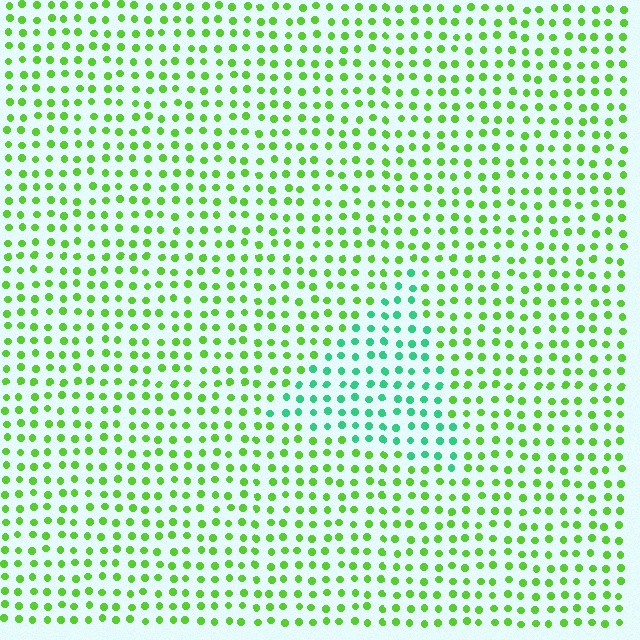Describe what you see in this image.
The image is filled with small lime elements in a uniform arrangement. A triangle-shaped region is visible where the elements are tinted to a slightly different hue, forming a subtle color boundary.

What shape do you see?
I see a triangle.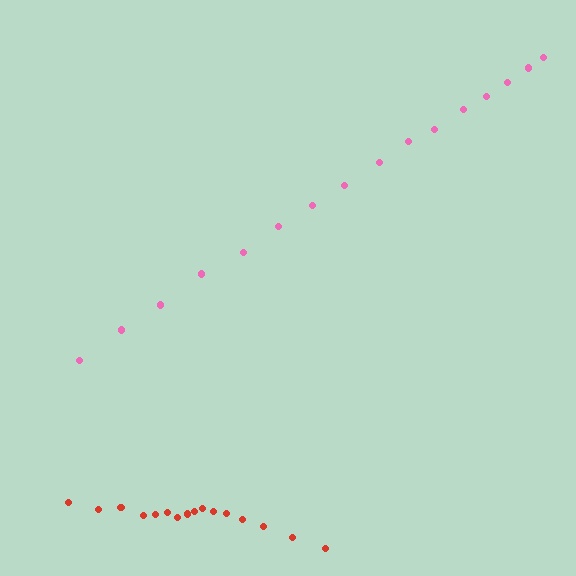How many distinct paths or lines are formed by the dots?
There are 2 distinct paths.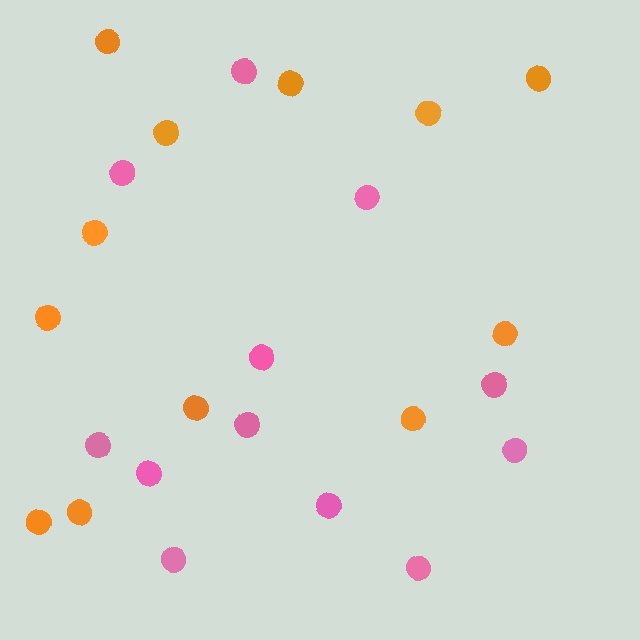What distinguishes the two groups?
There are 2 groups: one group of pink circles (12) and one group of orange circles (12).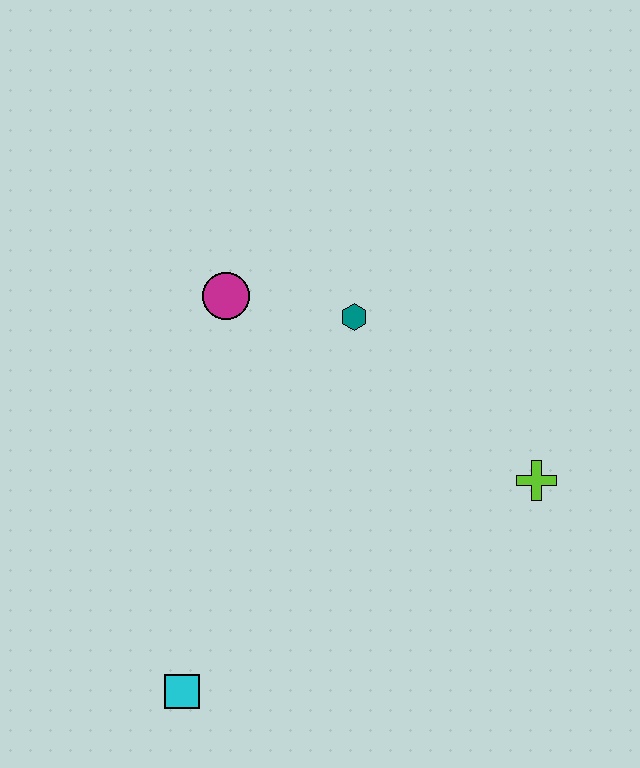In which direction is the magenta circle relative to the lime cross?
The magenta circle is to the left of the lime cross.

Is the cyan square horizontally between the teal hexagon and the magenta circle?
No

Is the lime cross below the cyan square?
No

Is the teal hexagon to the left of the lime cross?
Yes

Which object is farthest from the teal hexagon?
The cyan square is farthest from the teal hexagon.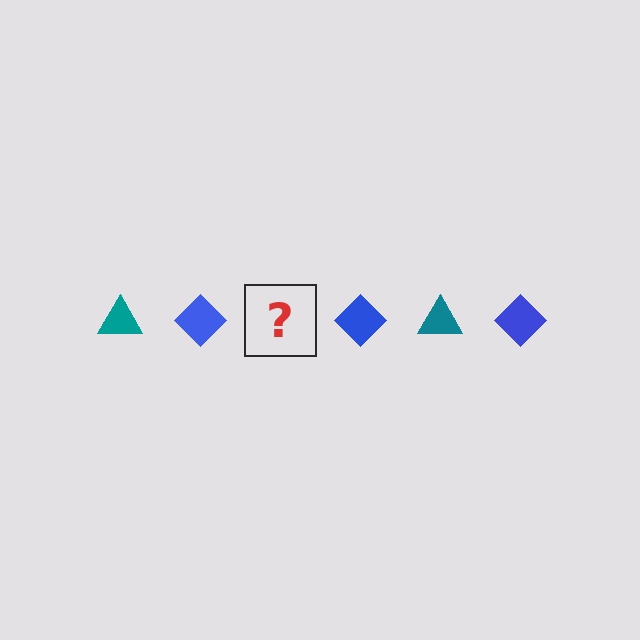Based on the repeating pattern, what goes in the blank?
The blank should be a teal triangle.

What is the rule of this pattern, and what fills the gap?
The rule is that the pattern alternates between teal triangle and blue diamond. The gap should be filled with a teal triangle.